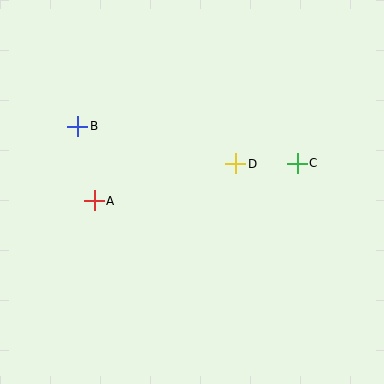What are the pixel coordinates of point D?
Point D is at (236, 164).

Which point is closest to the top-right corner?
Point C is closest to the top-right corner.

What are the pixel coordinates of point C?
Point C is at (297, 163).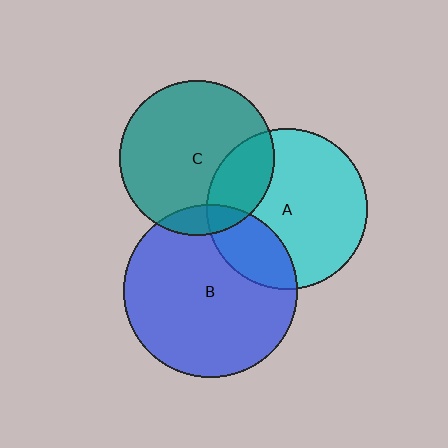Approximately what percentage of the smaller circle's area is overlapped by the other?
Approximately 25%.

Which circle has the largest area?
Circle B (blue).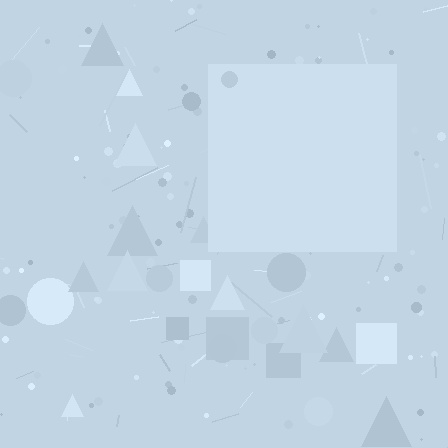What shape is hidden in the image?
A square is hidden in the image.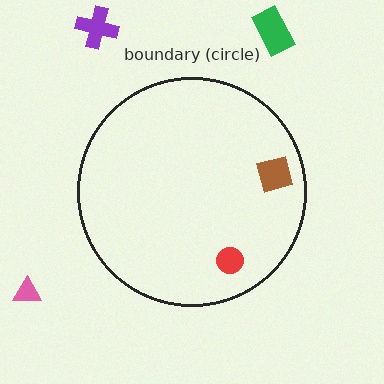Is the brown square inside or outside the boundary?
Inside.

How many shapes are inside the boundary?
2 inside, 3 outside.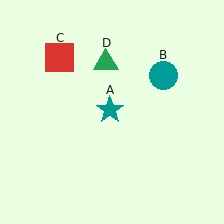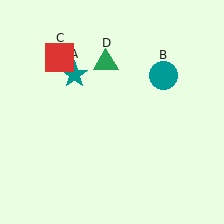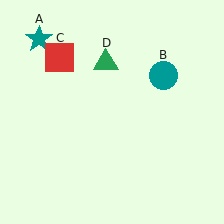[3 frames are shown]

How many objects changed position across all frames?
1 object changed position: teal star (object A).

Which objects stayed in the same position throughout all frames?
Teal circle (object B) and red square (object C) and green triangle (object D) remained stationary.